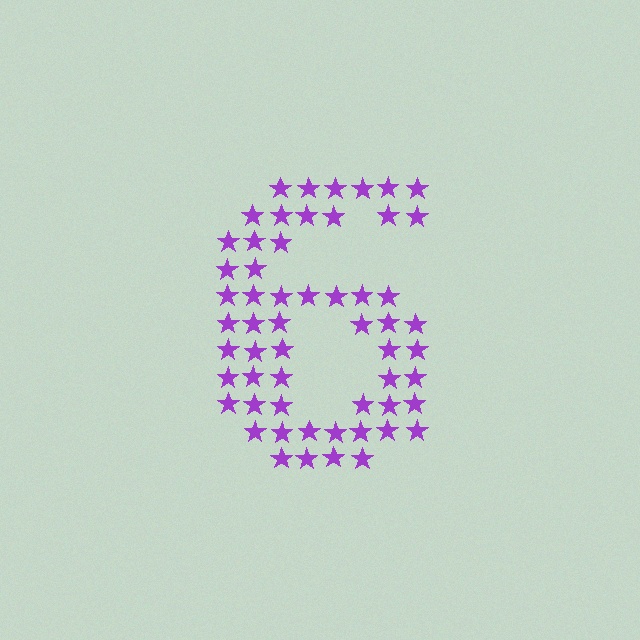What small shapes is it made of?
It is made of small stars.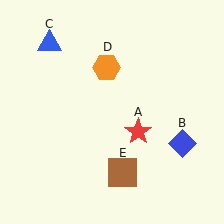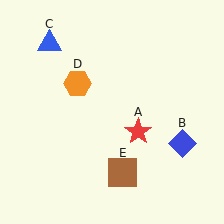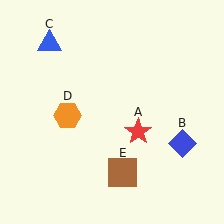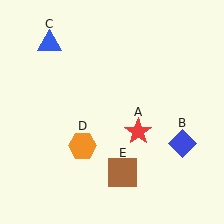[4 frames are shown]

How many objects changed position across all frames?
1 object changed position: orange hexagon (object D).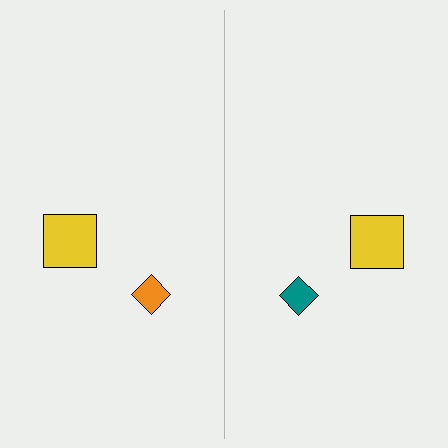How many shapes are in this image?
There are 4 shapes in this image.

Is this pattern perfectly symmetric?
No, the pattern is not perfectly symmetric. The teal diamond on the right side breaks the symmetry — its mirror counterpart is orange.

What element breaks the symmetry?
The teal diamond on the right side breaks the symmetry — its mirror counterpart is orange.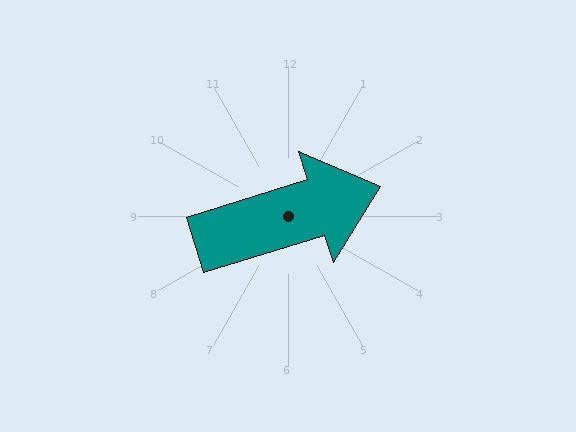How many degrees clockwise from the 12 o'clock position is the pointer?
Approximately 73 degrees.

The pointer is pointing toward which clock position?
Roughly 2 o'clock.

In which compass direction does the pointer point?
East.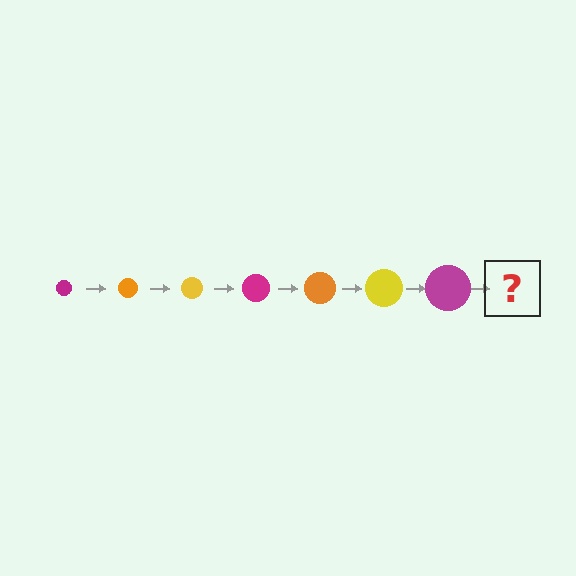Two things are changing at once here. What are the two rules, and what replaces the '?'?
The two rules are that the circle grows larger each step and the color cycles through magenta, orange, and yellow. The '?' should be an orange circle, larger than the previous one.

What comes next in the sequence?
The next element should be an orange circle, larger than the previous one.